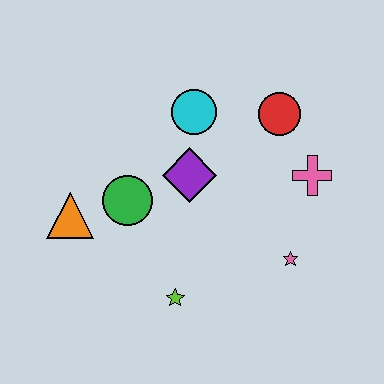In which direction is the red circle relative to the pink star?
The red circle is above the pink star.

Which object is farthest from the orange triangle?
The pink cross is farthest from the orange triangle.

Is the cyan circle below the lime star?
No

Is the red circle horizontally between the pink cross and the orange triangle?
Yes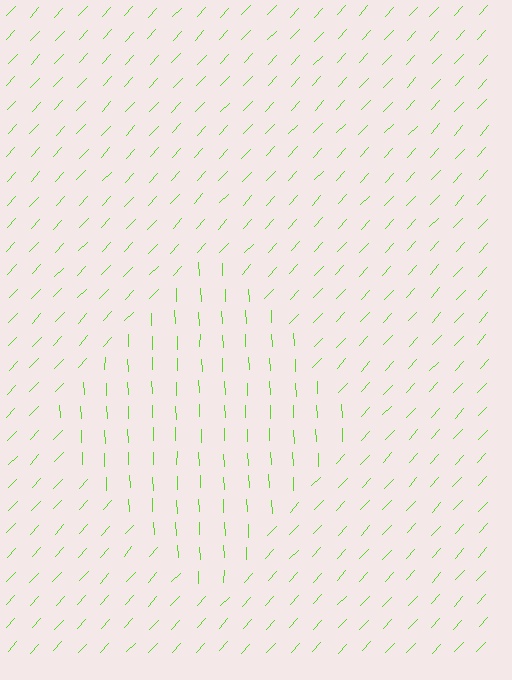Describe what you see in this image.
The image is filled with small lime line segments. A diamond region in the image has lines oriented differently from the surrounding lines, creating a visible texture boundary.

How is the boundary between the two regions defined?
The boundary is defined purely by a change in line orientation (approximately 45 degrees difference). All lines are the same color and thickness.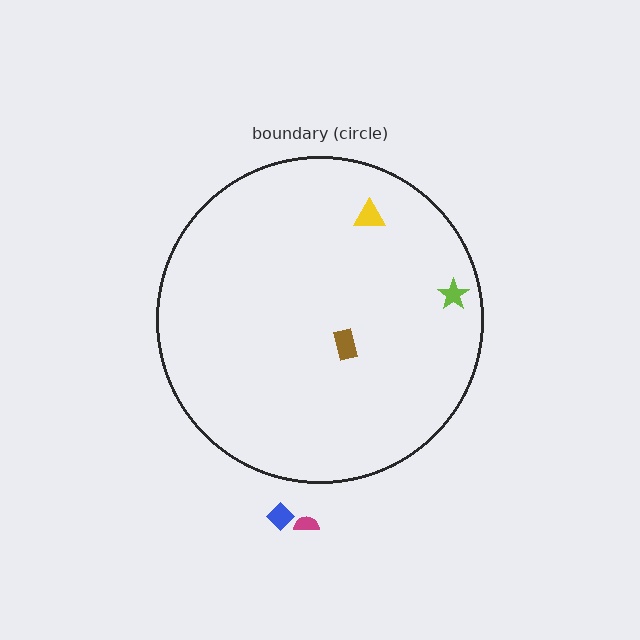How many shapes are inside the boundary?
3 inside, 2 outside.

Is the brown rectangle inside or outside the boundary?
Inside.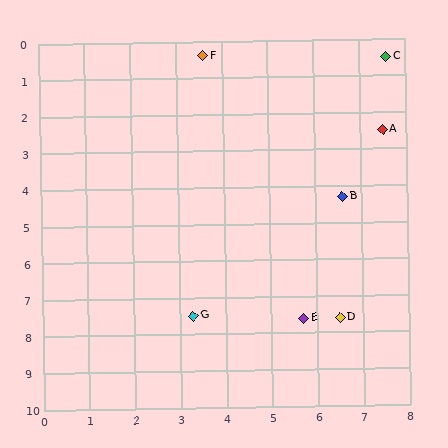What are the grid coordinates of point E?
Point E is at approximately (5.7, 7.6).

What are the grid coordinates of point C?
Point C is at approximately (7.6, 0.5).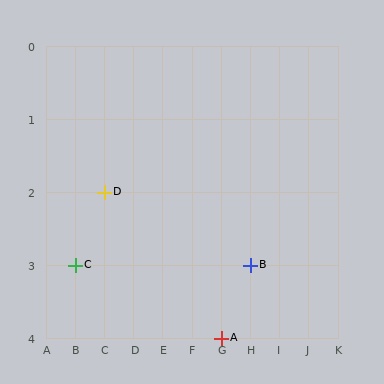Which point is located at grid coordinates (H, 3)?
Point B is at (H, 3).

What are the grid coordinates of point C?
Point C is at grid coordinates (B, 3).